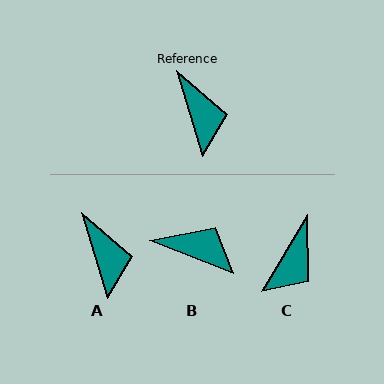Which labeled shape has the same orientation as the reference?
A.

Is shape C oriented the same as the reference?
No, it is off by about 48 degrees.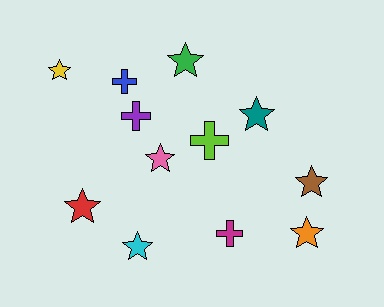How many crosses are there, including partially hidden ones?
There are 4 crosses.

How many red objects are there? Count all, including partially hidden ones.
There is 1 red object.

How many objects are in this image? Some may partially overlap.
There are 12 objects.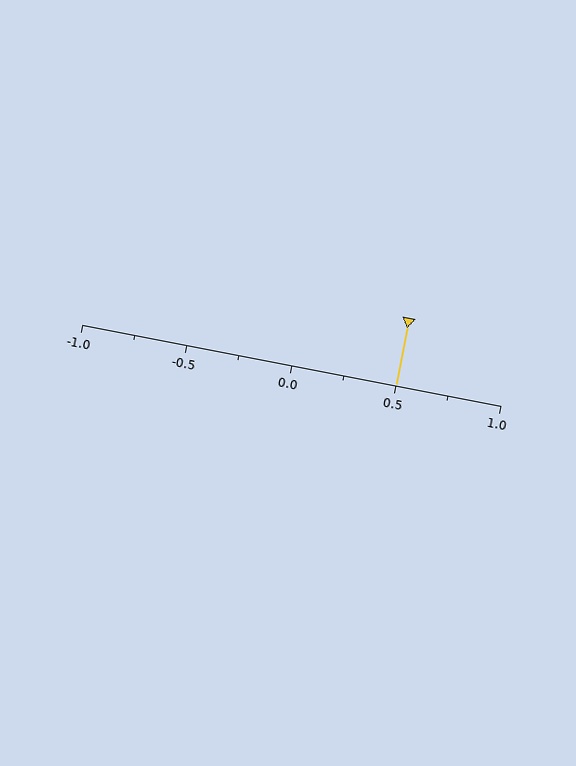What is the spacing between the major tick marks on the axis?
The major ticks are spaced 0.5 apart.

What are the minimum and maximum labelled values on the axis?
The axis runs from -1.0 to 1.0.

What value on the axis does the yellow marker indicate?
The marker indicates approximately 0.5.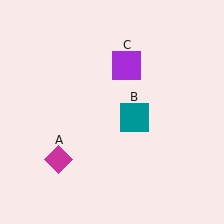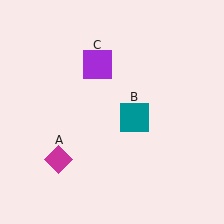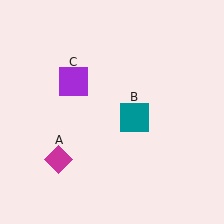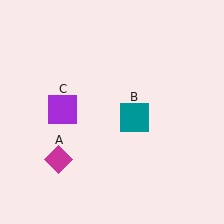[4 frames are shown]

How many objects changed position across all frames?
1 object changed position: purple square (object C).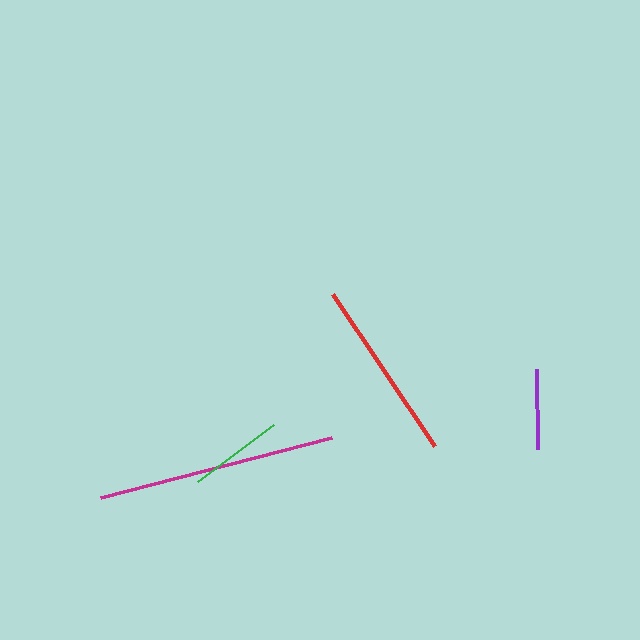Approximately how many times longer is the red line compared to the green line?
The red line is approximately 1.9 times the length of the green line.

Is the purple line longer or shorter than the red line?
The red line is longer than the purple line.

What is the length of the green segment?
The green segment is approximately 94 pixels long.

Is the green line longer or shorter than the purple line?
The green line is longer than the purple line.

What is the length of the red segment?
The red segment is approximately 183 pixels long.